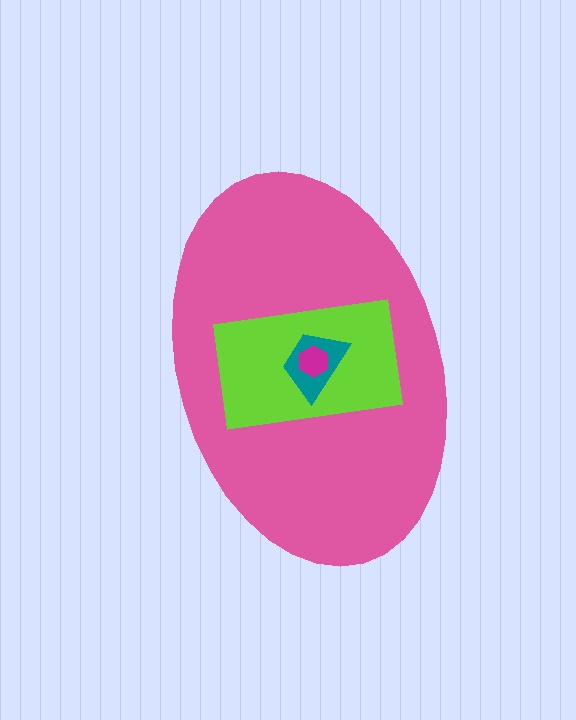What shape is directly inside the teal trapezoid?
The magenta hexagon.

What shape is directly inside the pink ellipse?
The lime rectangle.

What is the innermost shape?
The magenta hexagon.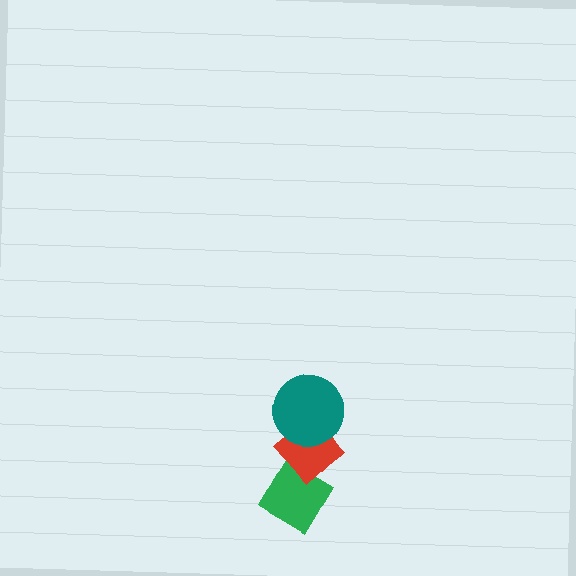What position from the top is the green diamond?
The green diamond is 3rd from the top.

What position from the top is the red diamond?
The red diamond is 2nd from the top.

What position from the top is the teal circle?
The teal circle is 1st from the top.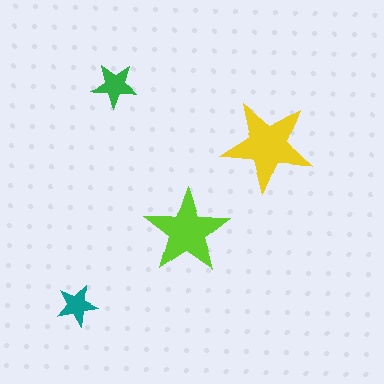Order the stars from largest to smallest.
the yellow one, the lime one, the green one, the teal one.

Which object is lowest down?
The teal star is bottommost.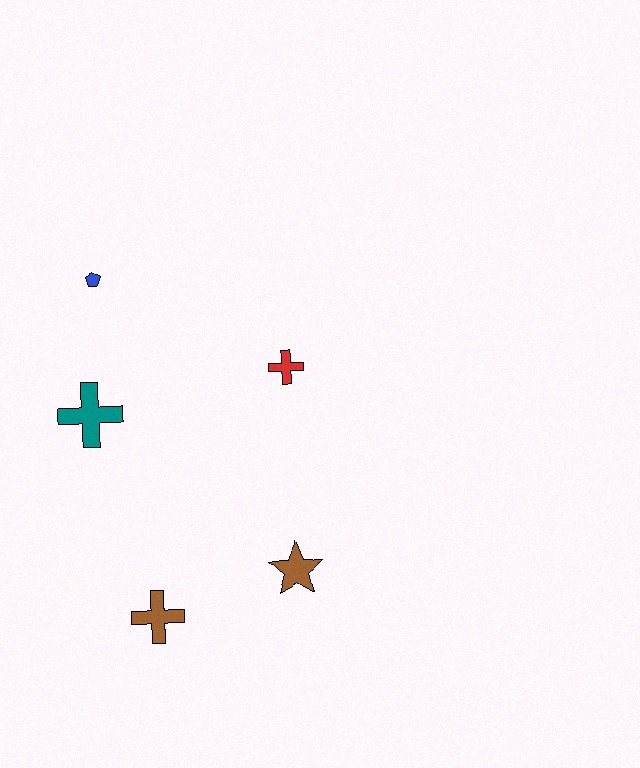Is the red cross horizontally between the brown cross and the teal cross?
No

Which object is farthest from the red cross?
The brown cross is farthest from the red cross.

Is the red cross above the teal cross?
Yes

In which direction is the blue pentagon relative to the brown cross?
The blue pentagon is above the brown cross.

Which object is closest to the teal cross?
The blue pentagon is closest to the teal cross.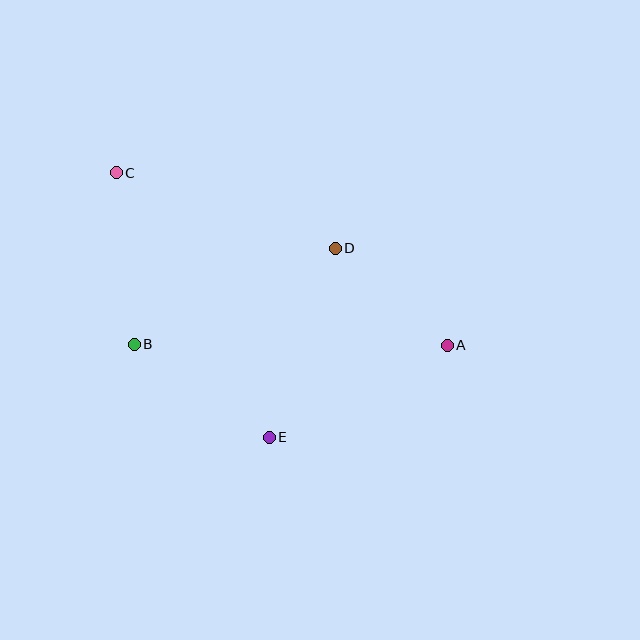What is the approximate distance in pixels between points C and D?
The distance between C and D is approximately 232 pixels.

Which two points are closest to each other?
Points A and D are closest to each other.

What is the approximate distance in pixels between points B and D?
The distance between B and D is approximately 223 pixels.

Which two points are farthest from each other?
Points A and C are farthest from each other.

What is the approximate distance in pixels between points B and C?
The distance between B and C is approximately 173 pixels.